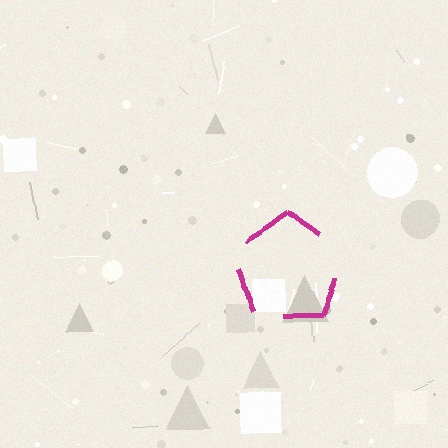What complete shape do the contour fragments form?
The contour fragments form a pentagon.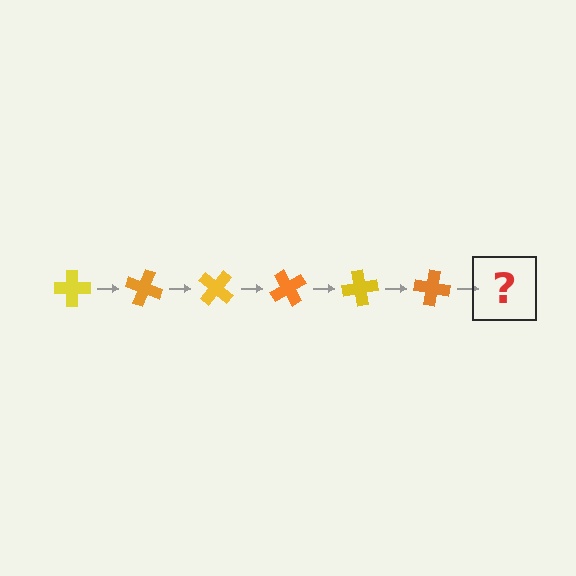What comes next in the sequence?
The next element should be a yellow cross, rotated 120 degrees from the start.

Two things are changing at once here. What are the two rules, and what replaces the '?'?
The two rules are that it rotates 20 degrees each step and the color cycles through yellow and orange. The '?' should be a yellow cross, rotated 120 degrees from the start.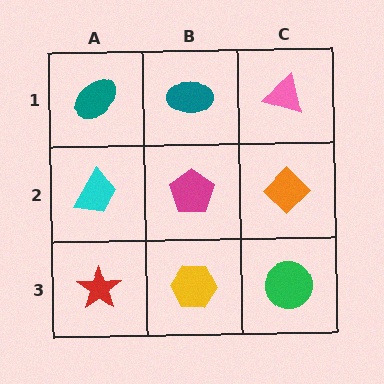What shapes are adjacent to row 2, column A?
A teal ellipse (row 1, column A), a red star (row 3, column A), a magenta pentagon (row 2, column B).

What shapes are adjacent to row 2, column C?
A pink triangle (row 1, column C), a green circle (row 3, column C), a magenta pentagon (row 2, column B).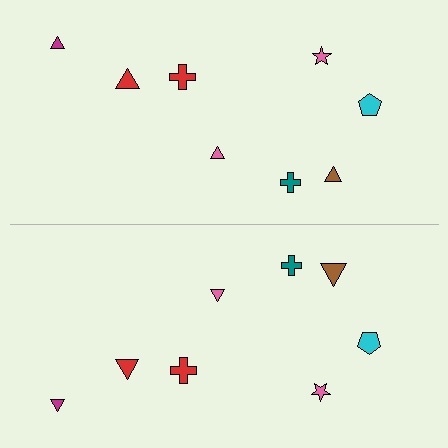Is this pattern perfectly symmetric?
No, the pattern is not perfectly symmetric. The brown triangle on the bottom side has a different size than its mirror counterpart.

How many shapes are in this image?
There are 16 shapes in this image.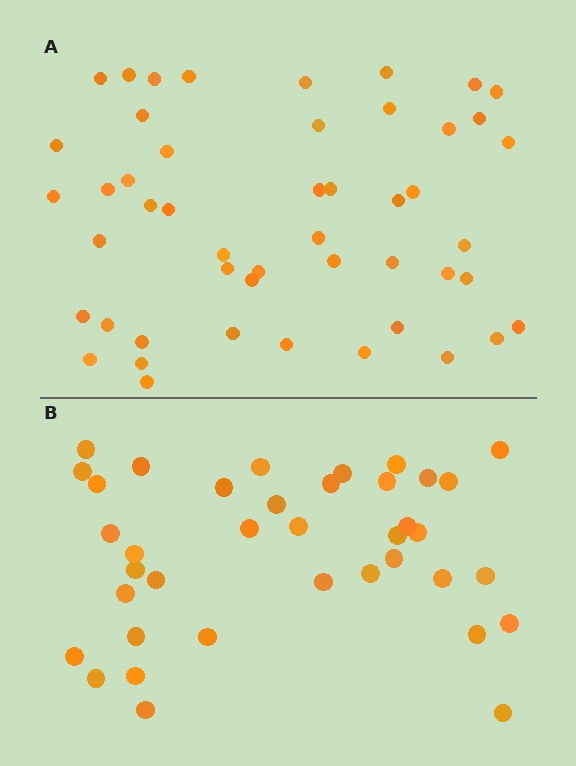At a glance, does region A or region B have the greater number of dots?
Region A (the top region) has more dots.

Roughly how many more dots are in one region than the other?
Region A has roughly 12 or so more dots than region B.